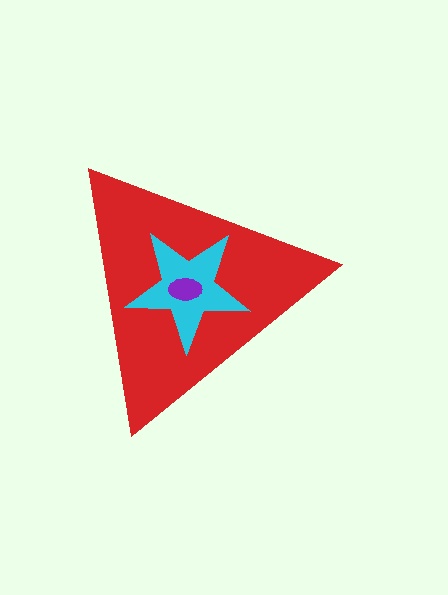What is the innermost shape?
The purple ellipse.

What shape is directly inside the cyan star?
The purple ellipse.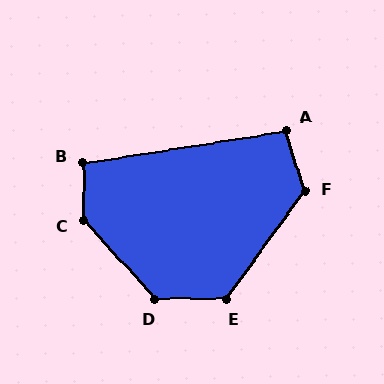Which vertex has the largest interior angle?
C, at approximately 137 degrees.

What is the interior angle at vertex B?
Approximately 99 degrees (obtuse).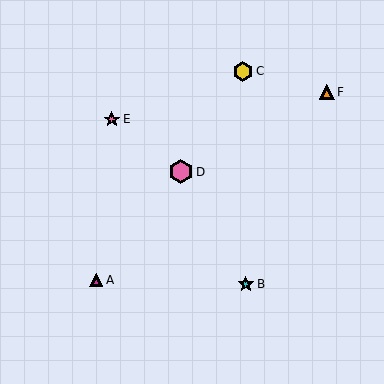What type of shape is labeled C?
Shape C is a yellow hexagon.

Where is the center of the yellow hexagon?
The center of the yellow hexagon is at (243, 71).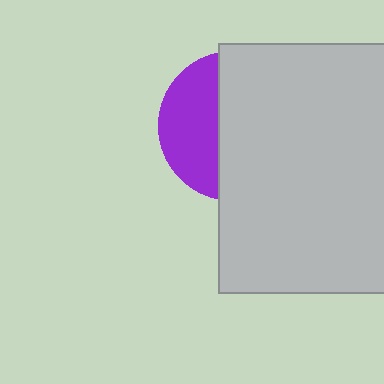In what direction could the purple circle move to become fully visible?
The purple circle could move left. That would shift it out from behind the light gray rectangle entirely.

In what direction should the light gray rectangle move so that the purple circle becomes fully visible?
The light gray rectangle should move right. That is the shortest direction to clear the overlap and leave the purple circle fully visible.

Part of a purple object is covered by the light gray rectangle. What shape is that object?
It is a circle.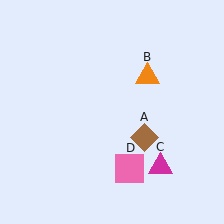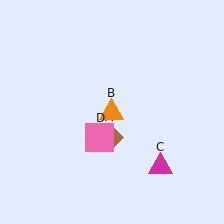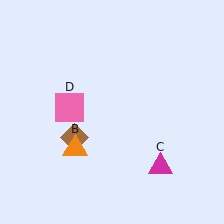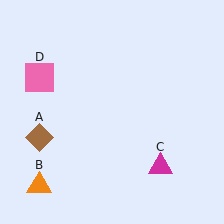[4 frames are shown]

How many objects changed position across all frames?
3 objects changed position: brown diamond (object A), orange triangle (object B), pink square (object D).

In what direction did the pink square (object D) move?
The pink square (object D) moved up and to the left.